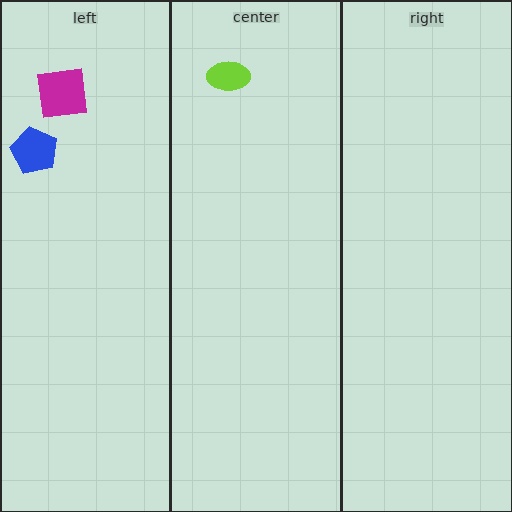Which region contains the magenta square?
The left region.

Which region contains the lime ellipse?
The center region.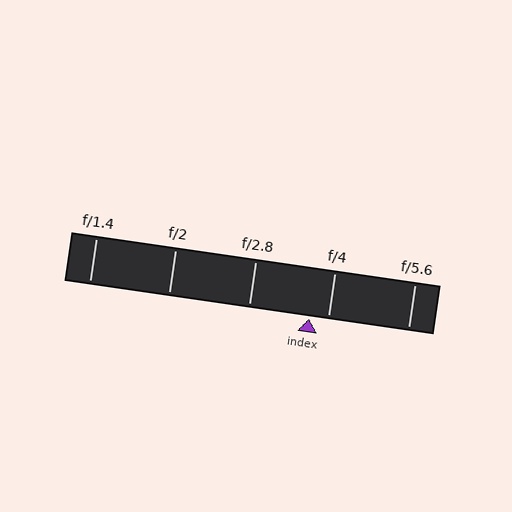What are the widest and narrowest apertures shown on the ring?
The widest aperture shown is f/1.4 and the narrowest is f/5.6.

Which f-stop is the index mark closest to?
The index mark is closest to f/4.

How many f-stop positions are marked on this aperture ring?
There are 5 f-stop positions marked.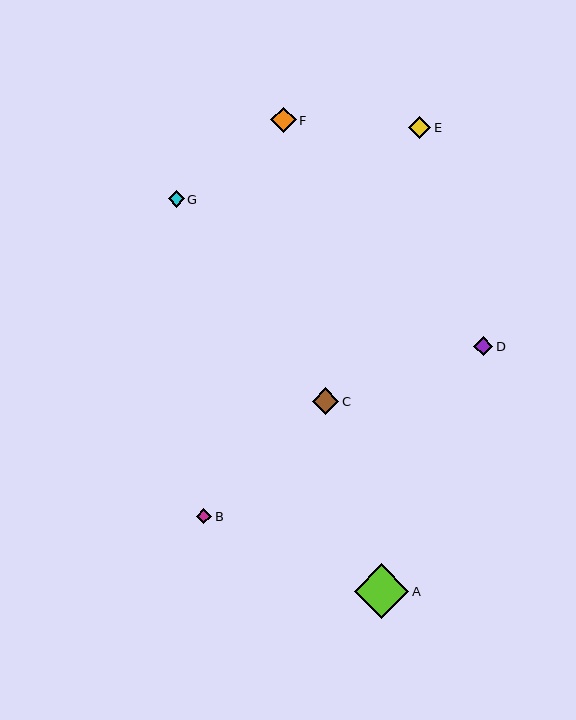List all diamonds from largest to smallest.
From largest to smallest: A, C, F, E, D, G, B.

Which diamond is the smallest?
Diamond B is the smallest with a size of approximately 15 pixels.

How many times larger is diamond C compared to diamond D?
Diamond C is approximately 1.4 times the size of diamond D.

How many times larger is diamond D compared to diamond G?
Diamond D is approximately 1.2 times the size of diamond G.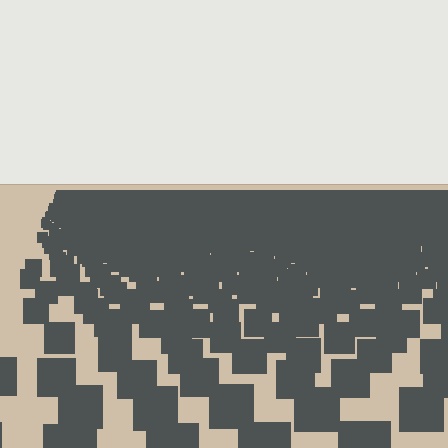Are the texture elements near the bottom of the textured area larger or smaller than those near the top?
Larger. Near the bottom, elements are closer to the viewer and appear at a bigger on-screen size.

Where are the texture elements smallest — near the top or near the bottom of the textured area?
Near the top.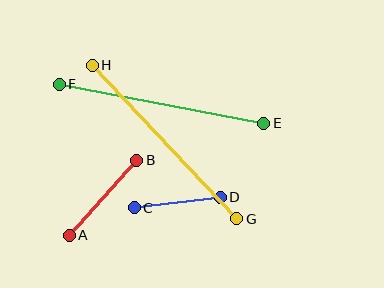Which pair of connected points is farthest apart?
Points G and H are farthest apart.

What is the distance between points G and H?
The distance is approximately 211 pixels.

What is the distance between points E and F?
The distance is approximately 208 pixels.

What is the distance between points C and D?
The distance is approximately 86 pixels.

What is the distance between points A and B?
The distance is approximately 101 pixels.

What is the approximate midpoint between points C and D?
The midpoint is at approximately (177, 203) pixels.